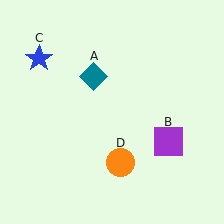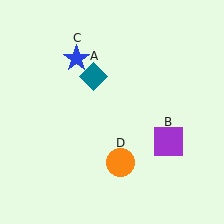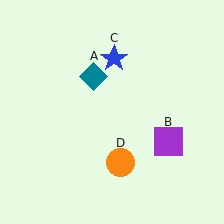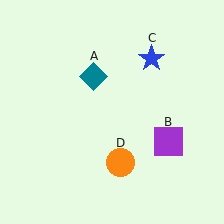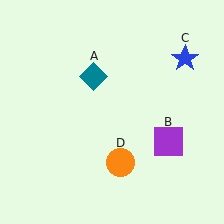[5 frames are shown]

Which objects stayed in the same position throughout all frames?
Teal diamond (object A) and purple square (object B) and orange circle (object D) remained stationary.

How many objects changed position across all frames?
1 object changed position: blue star (object C).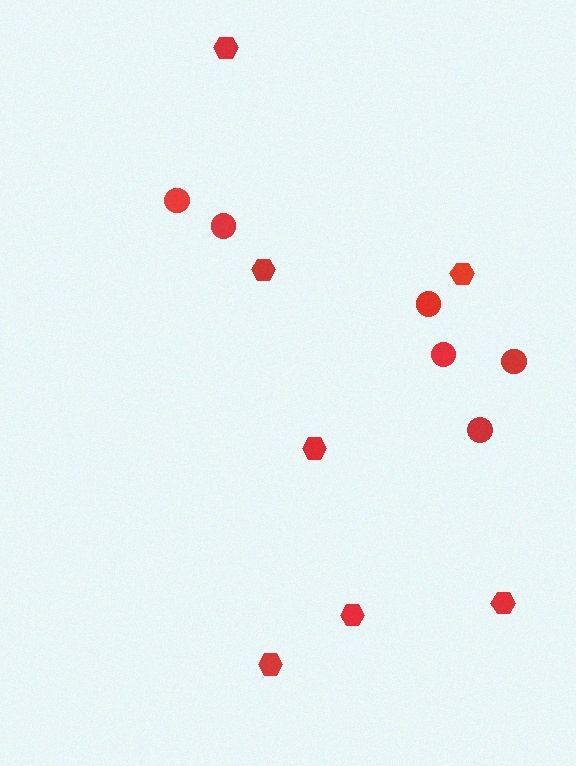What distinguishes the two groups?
There are 2 groups: one group of circles (6) and one group of hexagons (7).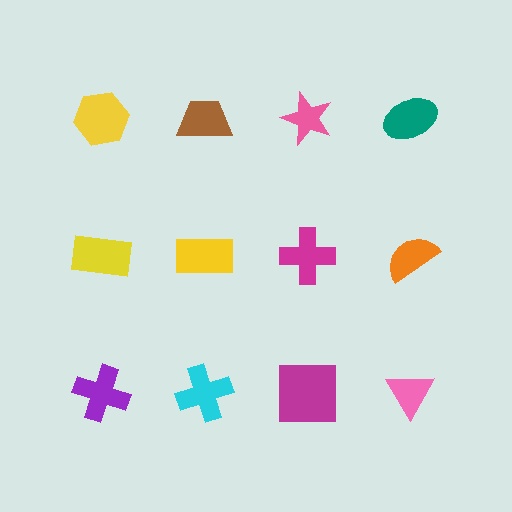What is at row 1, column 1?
A yellow hexagon.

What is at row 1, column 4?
A teal ellipse.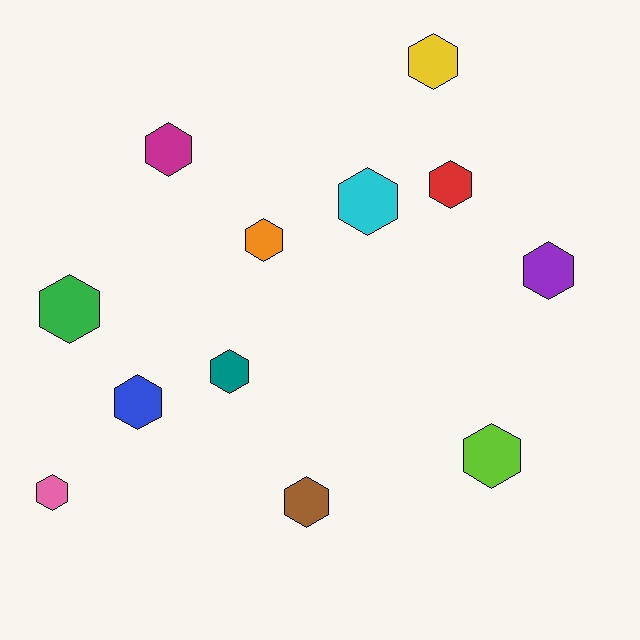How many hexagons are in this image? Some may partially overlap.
There are 12 hexagons.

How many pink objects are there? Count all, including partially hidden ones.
There is 1 pink object.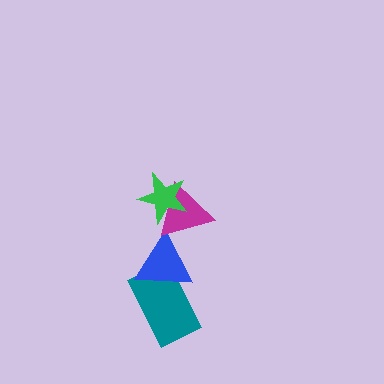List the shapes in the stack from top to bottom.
From top to bottom: the green star, the magenta triangle, the blue triangle, the teal rectangle.